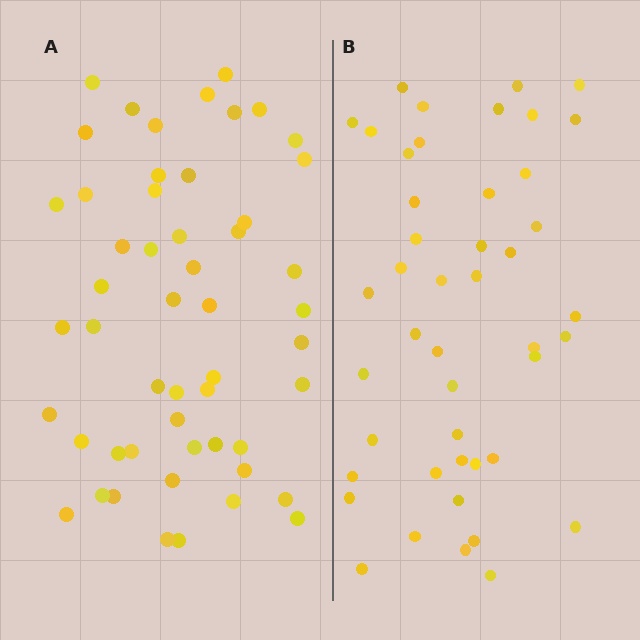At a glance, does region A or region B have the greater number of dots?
Region A (the left region) has more dots.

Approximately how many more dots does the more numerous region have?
Region A has roughly 8 or so more dots than region B.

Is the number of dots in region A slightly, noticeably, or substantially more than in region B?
Region A has only slightly more — the two regions are fairly close. The ratio is roughly 1.2 to 1.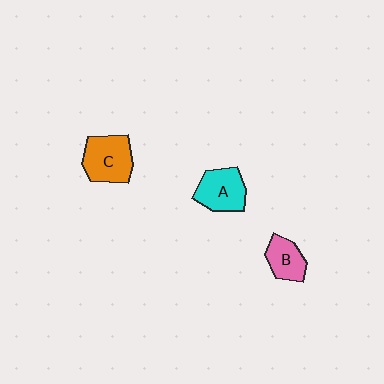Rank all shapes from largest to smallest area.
From largest to smallest: C (orange), A (cyan), B (pink).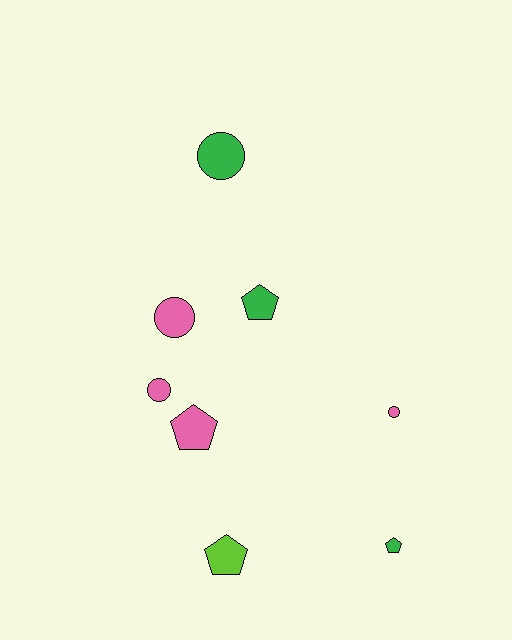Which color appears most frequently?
Pink, with 4 objects.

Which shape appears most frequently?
Pentagon, with 4 objects.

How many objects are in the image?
There are 8 objects.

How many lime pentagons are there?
There is 1 lime pentagon.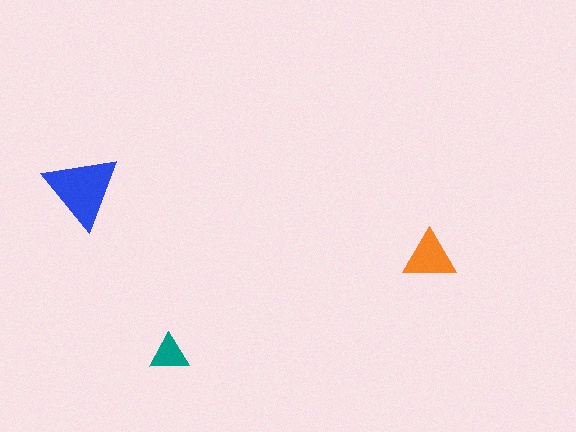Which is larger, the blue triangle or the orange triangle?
The blue one.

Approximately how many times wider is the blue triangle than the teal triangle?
About 2 times wider.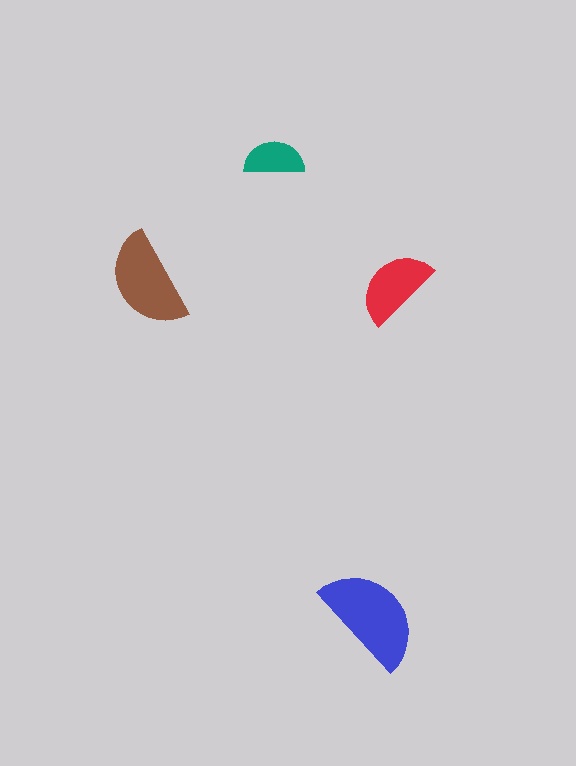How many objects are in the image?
There are 4 objects in the image.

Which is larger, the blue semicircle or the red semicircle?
The blue one.